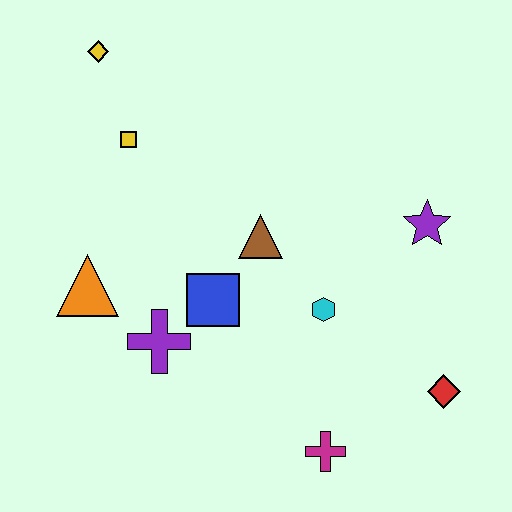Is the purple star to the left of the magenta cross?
No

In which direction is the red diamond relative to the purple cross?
The red diamond is to the right of the purple cross.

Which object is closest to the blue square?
The purple cross is closest to the blue square.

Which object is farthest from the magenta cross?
The yellow diamond is farthest from the magenta cross.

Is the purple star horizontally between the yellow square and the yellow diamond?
No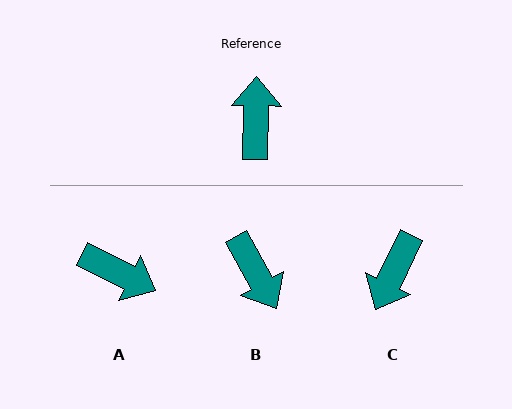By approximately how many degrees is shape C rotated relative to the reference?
Approximately 155 degrees counter-clockwise.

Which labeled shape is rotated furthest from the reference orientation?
C, about 155 degrees away.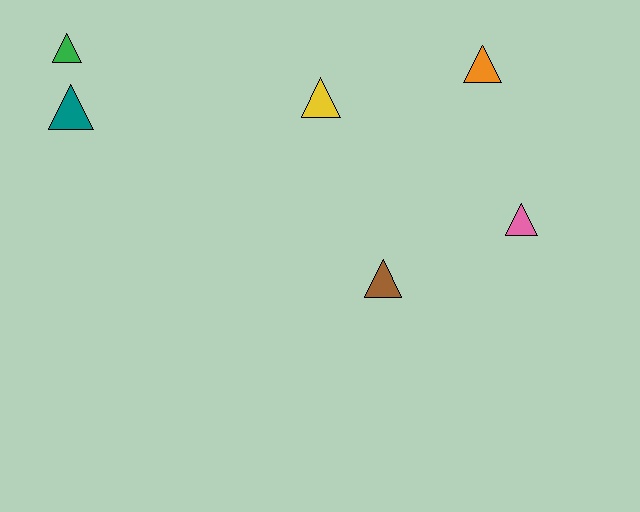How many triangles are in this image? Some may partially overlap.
There are 6 triangles.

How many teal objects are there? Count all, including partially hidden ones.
There is 1 teal object.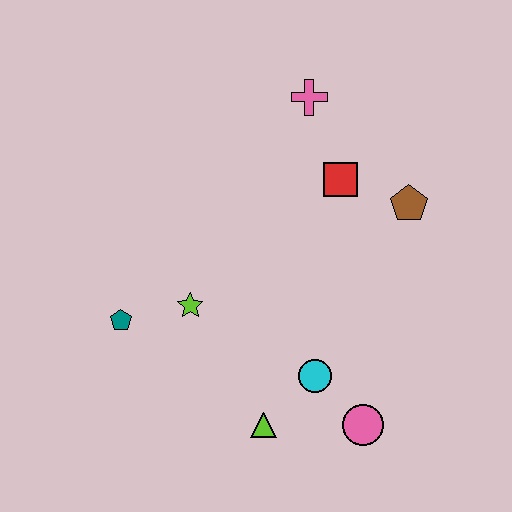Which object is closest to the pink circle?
The cyan circle is closest to the pink circle.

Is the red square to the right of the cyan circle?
Yes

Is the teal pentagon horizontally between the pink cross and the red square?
No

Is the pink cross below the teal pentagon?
No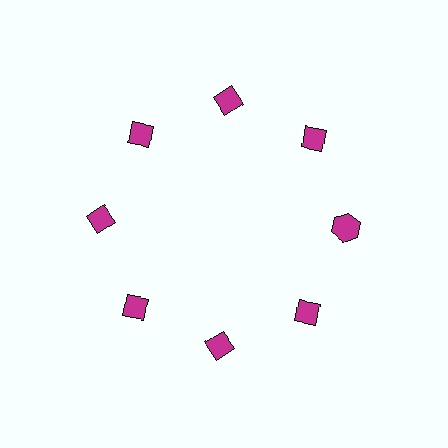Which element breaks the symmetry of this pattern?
The magenta hexagon at roughly the 3 o'clock position breaks the symmetry. All other shapes are magenta diamonds.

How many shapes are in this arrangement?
There are 8 shapes arranged in a ring pattern.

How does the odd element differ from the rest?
It has a different shape: hexagon instead of diamond.